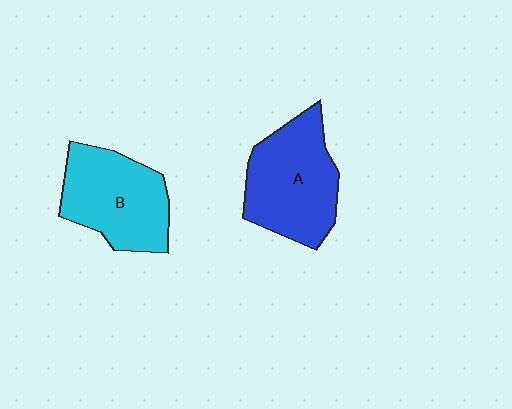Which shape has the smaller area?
Shape B (cyan).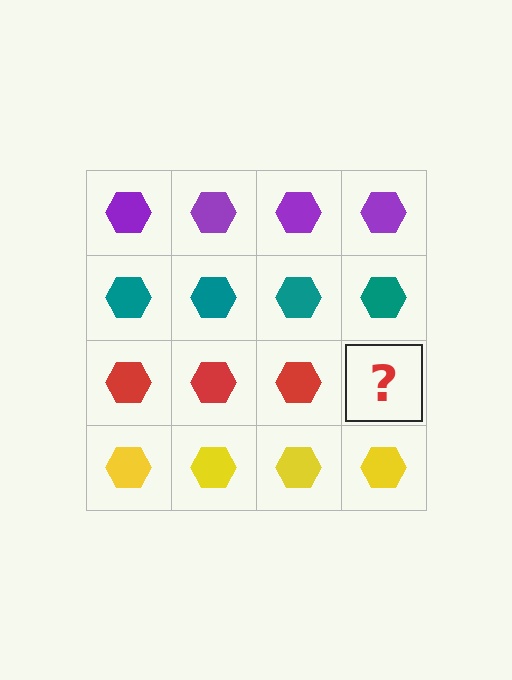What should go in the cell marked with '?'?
The missing cell should contain a red hexagon.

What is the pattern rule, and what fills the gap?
The rule is that each row has a consistent color. The gap should be filled with a red hexagon.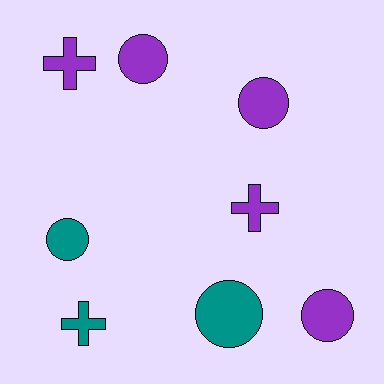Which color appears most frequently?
Purple, with 5 objects.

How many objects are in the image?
There are 8 objects.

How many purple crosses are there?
There are 2 purple crosses.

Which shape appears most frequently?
Circle, with 5 objects.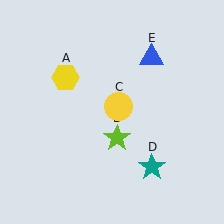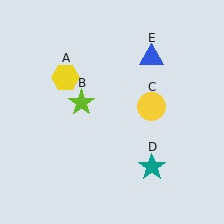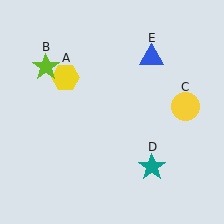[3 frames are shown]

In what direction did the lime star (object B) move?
The lime star (object B) moved up and to the left.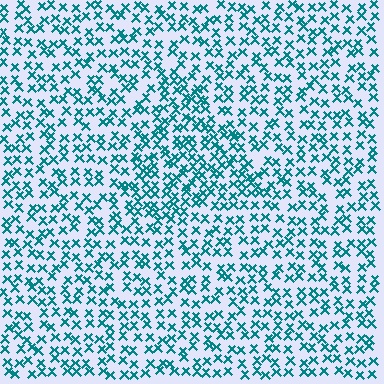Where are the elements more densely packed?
The elements are more densely packed inside the triangle boundary.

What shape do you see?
I see a triangle.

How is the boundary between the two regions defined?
The boundary is defined by a change in element density (approximately 1.6x ratio). All elements are the same color, size, and shape.